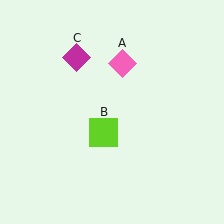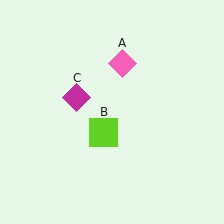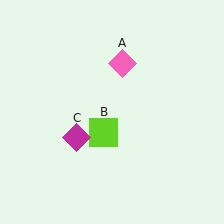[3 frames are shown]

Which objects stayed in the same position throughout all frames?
Pink diamond (object A) and lime square (object B) remained stationary.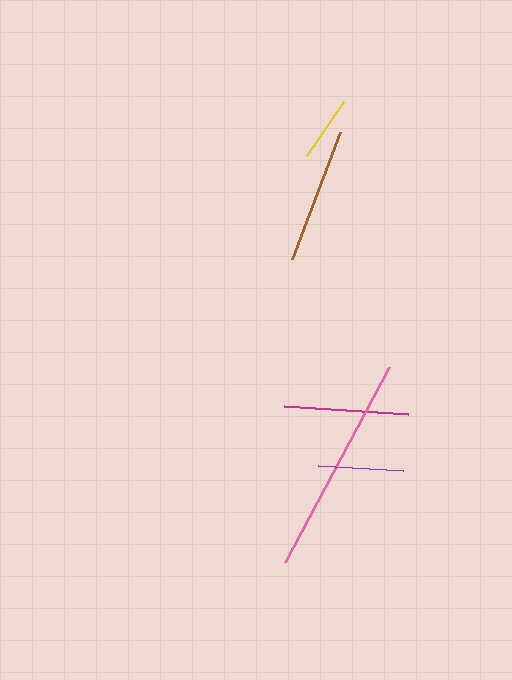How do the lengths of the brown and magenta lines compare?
The brown and magenta lines are approximately the same length.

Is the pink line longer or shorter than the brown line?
The pink line is longer than the brown line.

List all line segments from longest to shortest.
From longest to shortest: pink, brown, magenta, purple, yellow.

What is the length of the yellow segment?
The yellow segment is approximately 66 pixels long.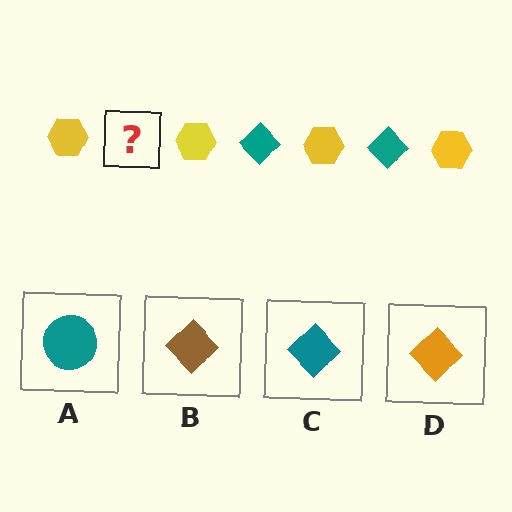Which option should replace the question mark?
Option C.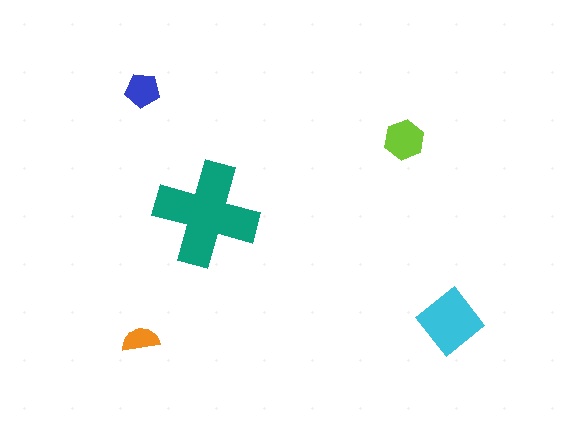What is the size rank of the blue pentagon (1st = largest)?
4th.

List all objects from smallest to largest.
The orange semicircle, the blue pentagon, the lime hexagon, the cyan diamond, the teal cross.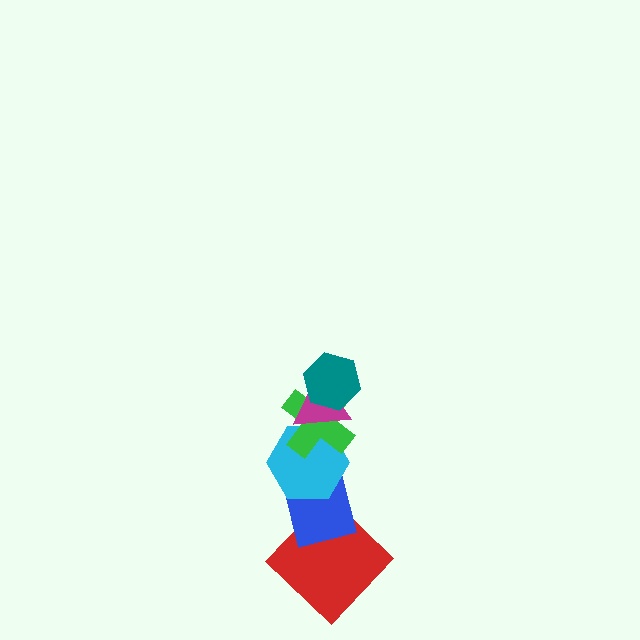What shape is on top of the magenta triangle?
The teal hexagon is on top of the magenta triangle.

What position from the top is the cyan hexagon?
The cyan hexagon is 4th from the top.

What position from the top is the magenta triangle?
The magenta triangle is 2nd from the top.